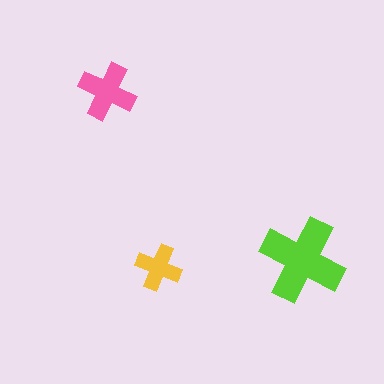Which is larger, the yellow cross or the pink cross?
The pink one.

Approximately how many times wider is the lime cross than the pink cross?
About 1.5 times wider.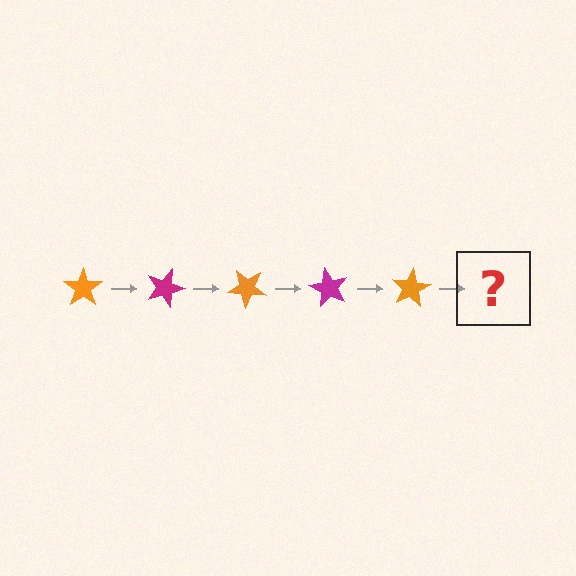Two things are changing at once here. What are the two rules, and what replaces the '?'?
The two rules are that it rotates 20 degrees each step and the color cycles through orange and magenta. The '?' should be a magenta star, rotated 100 degrees from the start.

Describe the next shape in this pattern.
It should be a magenta star, rotated 100 degrees from the start.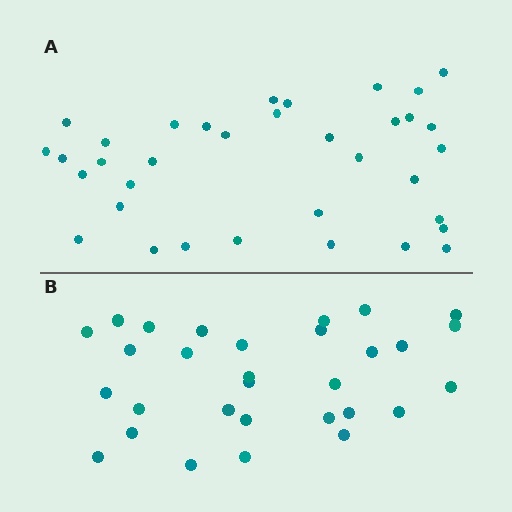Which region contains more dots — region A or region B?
Region A (the top region) has more dots.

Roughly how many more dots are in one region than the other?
Region A has about 5 more dots than region B.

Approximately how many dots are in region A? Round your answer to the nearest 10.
About 40 dots. (The exact count is 35, which rounds to 40.)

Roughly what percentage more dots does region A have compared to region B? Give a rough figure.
About 15% more.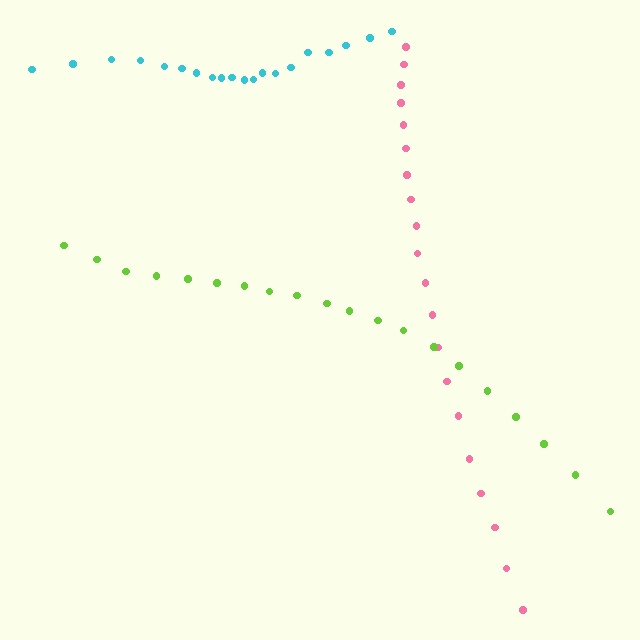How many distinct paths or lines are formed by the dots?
There are 3 distinct paths.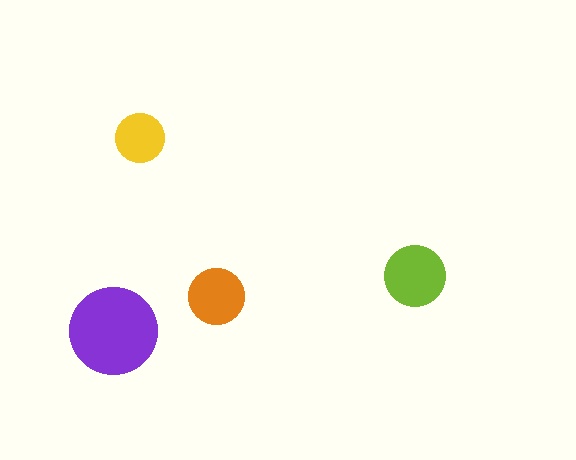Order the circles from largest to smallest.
the purple one, the lime one, the orange one, the yellow one.